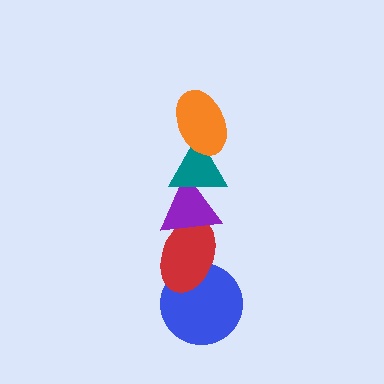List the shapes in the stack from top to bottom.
From top to bottom: the orange ellipse, the teal triangle, the purple triangle, the red ellipse, the blue circle.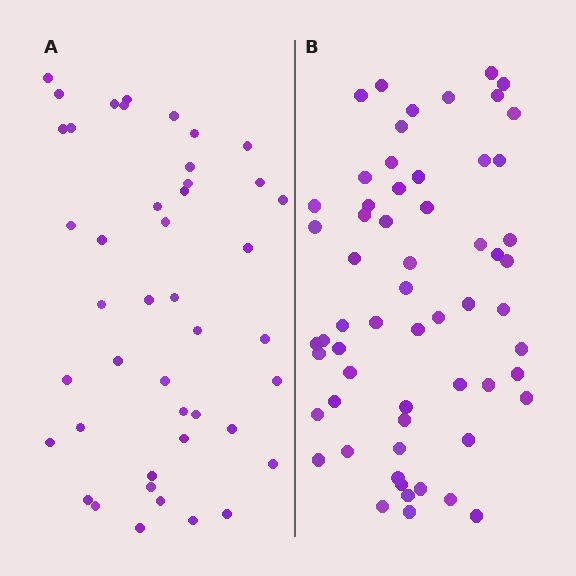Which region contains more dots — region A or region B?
Region B (the right region) has more dots.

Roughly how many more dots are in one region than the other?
Region B has approximately 15 more dots than region A.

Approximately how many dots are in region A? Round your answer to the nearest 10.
About 40 dots. (The exact count is 44, which rounds to 40.)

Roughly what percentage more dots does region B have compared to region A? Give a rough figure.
About 35% more.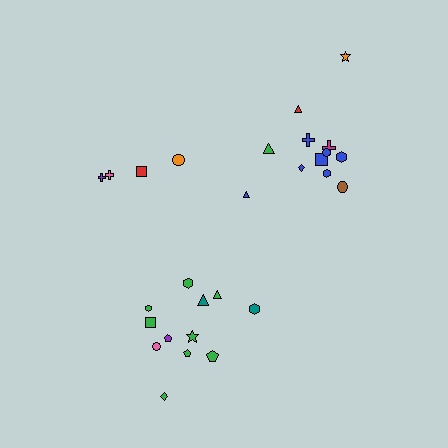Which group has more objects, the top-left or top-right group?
The top-right group.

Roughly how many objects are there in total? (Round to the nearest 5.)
Roughly 30 objects in total.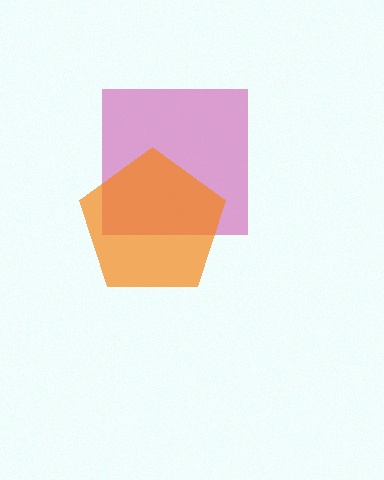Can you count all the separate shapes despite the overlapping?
Yes, there are 2 separate shapes.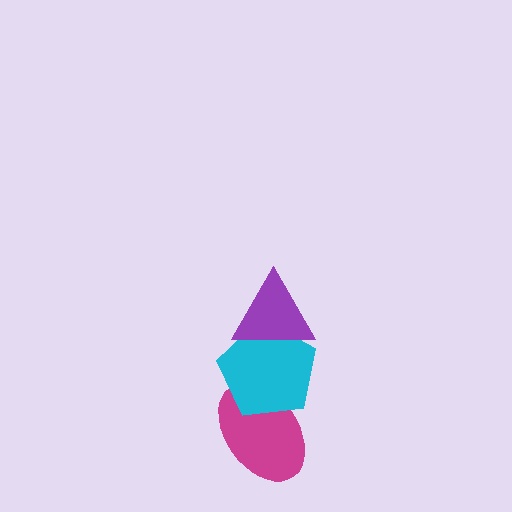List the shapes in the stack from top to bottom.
From top to bottom: the purple triangle, the cyan pentagon, the magenta ellipse.